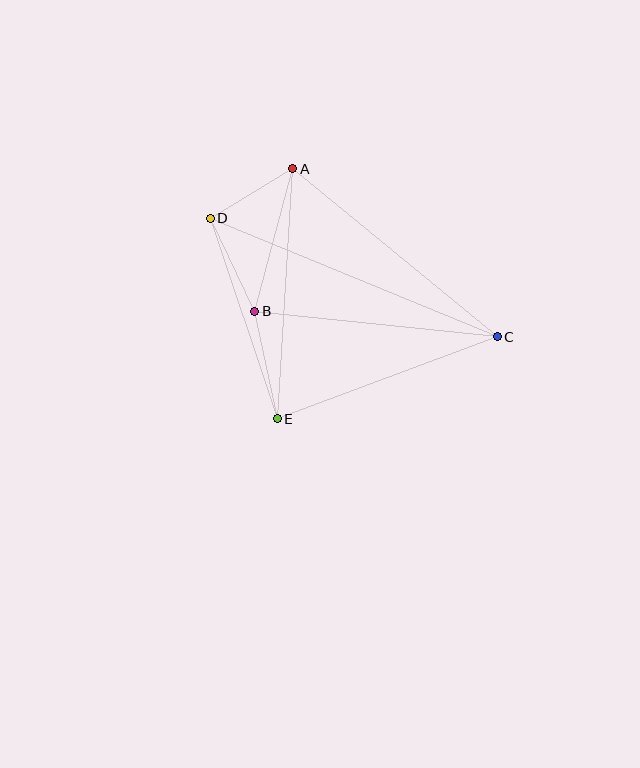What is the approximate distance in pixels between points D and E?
The distance between D and E is approximately 211 pixels.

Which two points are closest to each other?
Points A and D are closest to each other.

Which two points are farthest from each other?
Points C and D are farthest from each other.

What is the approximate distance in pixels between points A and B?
The distance between A and B is approximately 147 pixels.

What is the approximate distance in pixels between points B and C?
The distance between B and C is approximately 244 pixels.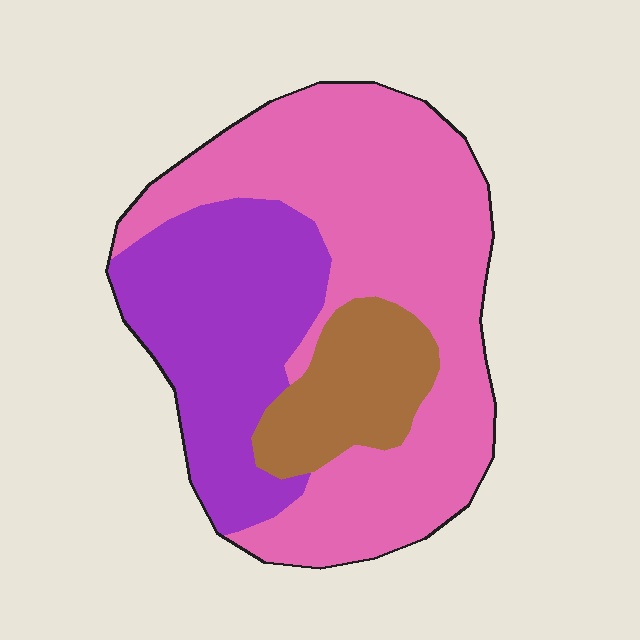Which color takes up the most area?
Pink, at roughly 55%.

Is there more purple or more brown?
Purple.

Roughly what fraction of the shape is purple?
Purple takes up about one third (1/3) of the shape.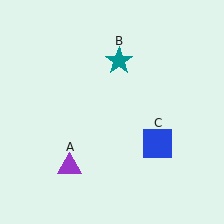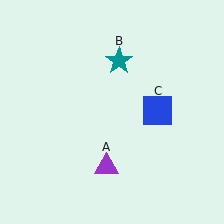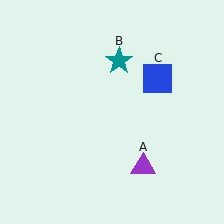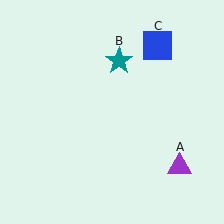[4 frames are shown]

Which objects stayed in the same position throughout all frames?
Teal star (object B) remained stationary.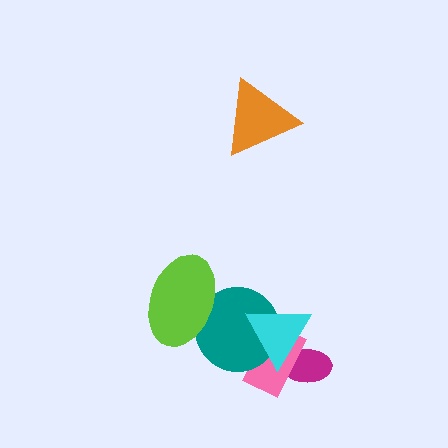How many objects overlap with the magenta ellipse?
2 objects overlap with the magenta ellipse.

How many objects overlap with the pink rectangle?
3 objects overlap with the pink rectangle.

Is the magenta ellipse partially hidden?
Yes, it is partially covered by another shape.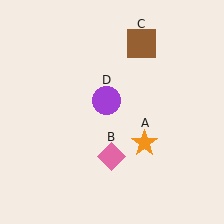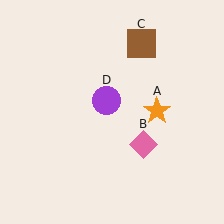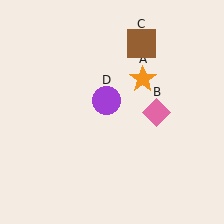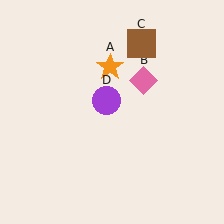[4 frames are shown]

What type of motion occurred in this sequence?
The orange star (object A), pink diamond (object B) rotated counterclockwise around the center of the scene.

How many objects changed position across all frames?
2 objects changed position: orange star (object A), pink diamond (object B).